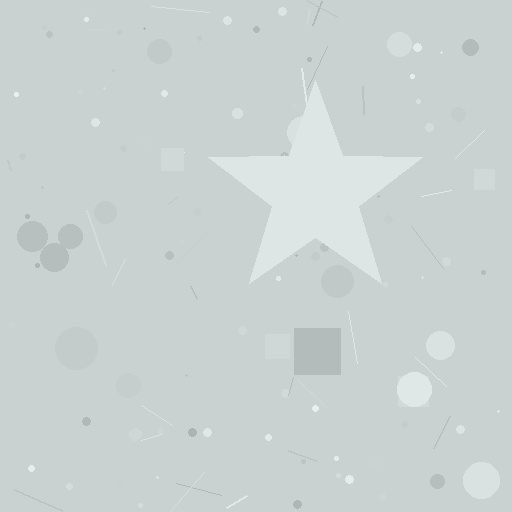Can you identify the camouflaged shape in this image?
The camouflaged shape is a star.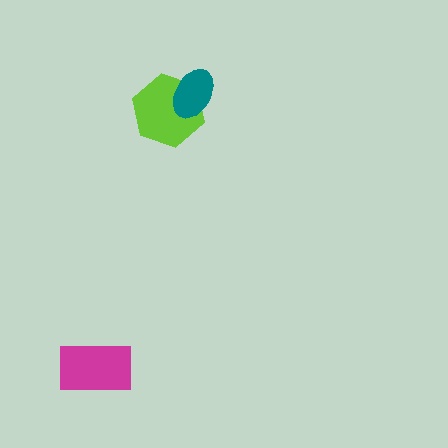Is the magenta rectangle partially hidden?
No, no other shape covers it.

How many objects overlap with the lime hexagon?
1 object overlaps with the lime hexagon.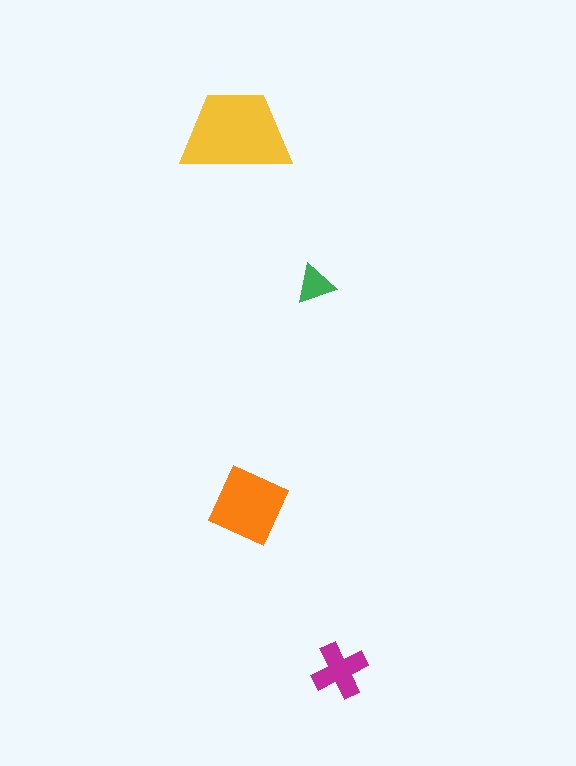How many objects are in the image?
There are 4 objects in the image.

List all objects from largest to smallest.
The yellow trapezoid, the orange diamond, the magenta cross, the green triangle.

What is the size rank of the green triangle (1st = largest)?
4th.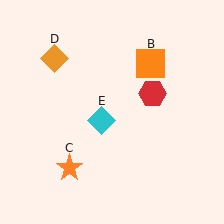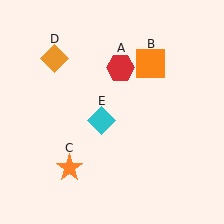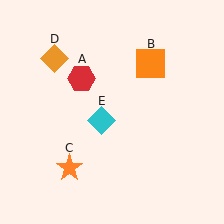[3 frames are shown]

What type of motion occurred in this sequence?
The red hexagon (object A) rotated counterclockwise around the center of the scene.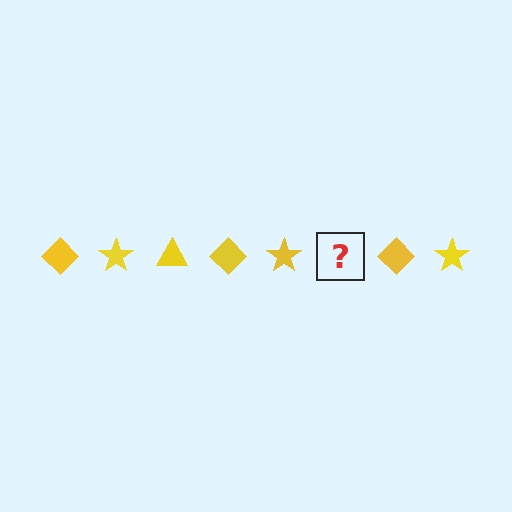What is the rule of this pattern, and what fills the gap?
The rule is that the pattern cycles through diamond, star, triangle shapes in yellow. The gap should be filled with a yellow triangle.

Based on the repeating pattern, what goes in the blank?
The blank should be a yellow triangle.